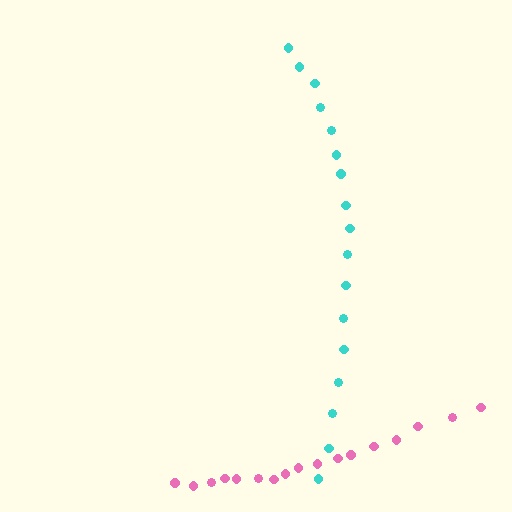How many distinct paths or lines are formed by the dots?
There are 2 distinct paths.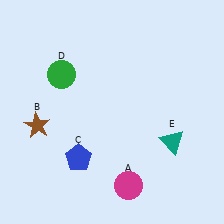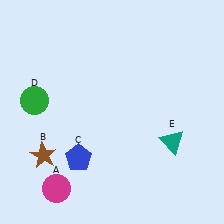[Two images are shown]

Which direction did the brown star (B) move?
The brown star (B) moved down.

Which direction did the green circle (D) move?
The green circle (D) moved left.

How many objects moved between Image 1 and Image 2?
3 objects moved between the two images.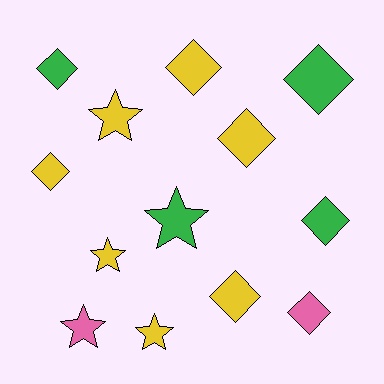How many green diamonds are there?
There are 3 green diamonds.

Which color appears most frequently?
Yellow, with 7 objects.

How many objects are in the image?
There are 13 objects.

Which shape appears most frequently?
Diamond, with 8 objects.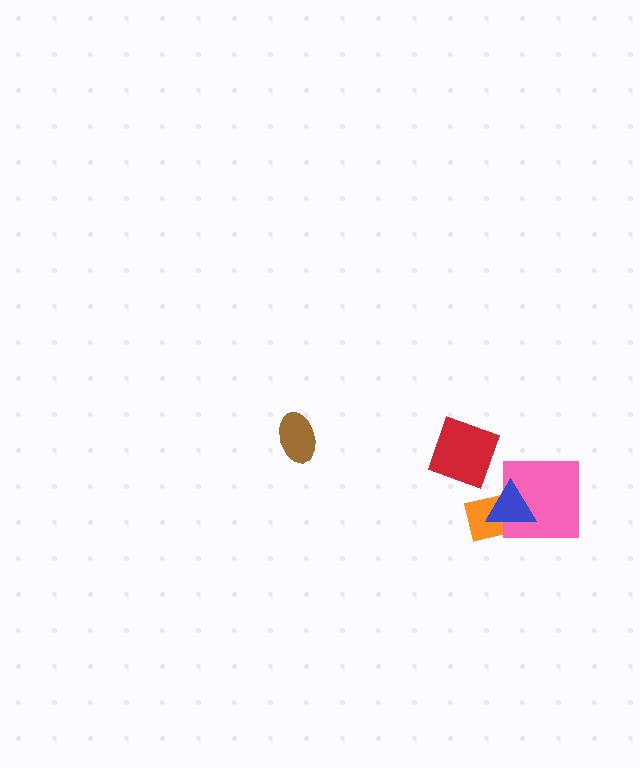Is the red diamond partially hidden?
No, no other shape covers it.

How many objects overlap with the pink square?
2 objects overlap with the pink square.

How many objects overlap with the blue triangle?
2 objects overlap with the blue triangle.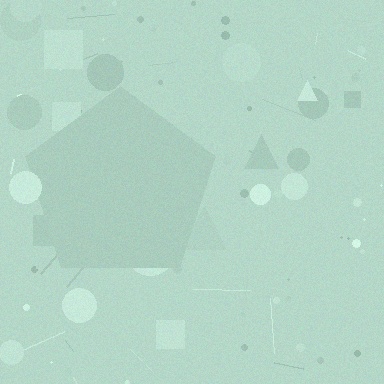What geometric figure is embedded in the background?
A pentagon is embedded in the background.